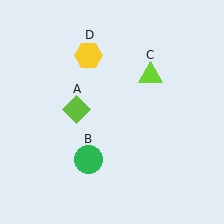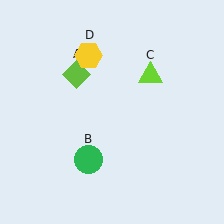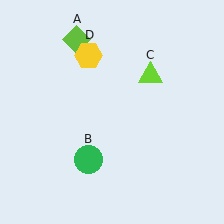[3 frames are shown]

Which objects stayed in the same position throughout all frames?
Green circle (object B) and lime triangle (object C) and yellow hexagon (object D) remained stationary.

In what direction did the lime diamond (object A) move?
The lime diamond (object A) moved up.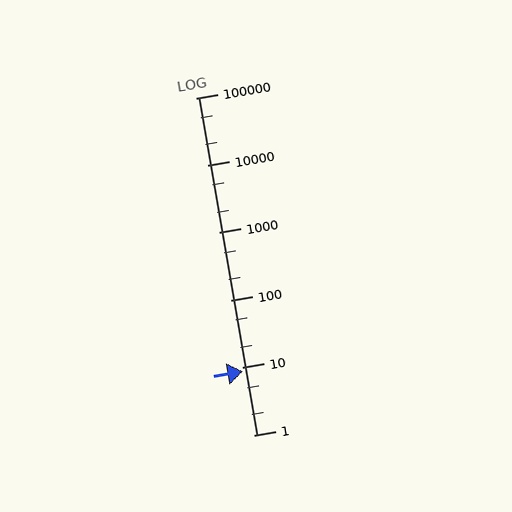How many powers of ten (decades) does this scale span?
The scale spans 5 decades, from 1 to 100000.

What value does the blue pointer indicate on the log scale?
The pointer indicates approximately 8.9.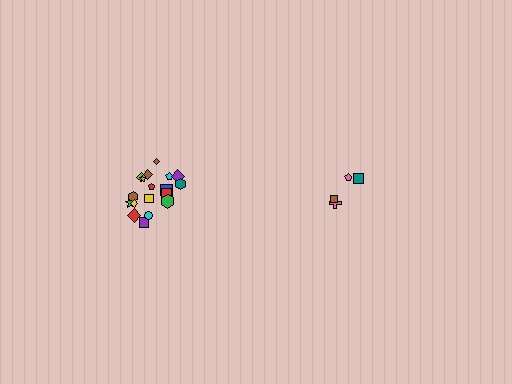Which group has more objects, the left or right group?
The left group.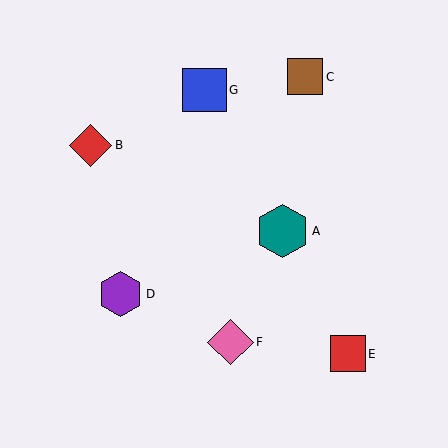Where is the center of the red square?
The center of the red square is at (348, 354).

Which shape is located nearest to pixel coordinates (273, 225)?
The teal hexagon (labeled A) at (282, 231) is nearest to that location.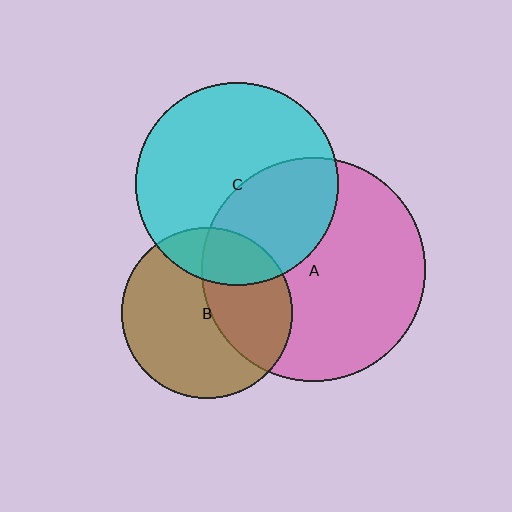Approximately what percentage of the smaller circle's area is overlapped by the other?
Approximately 40%.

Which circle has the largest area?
Circle A (pink).